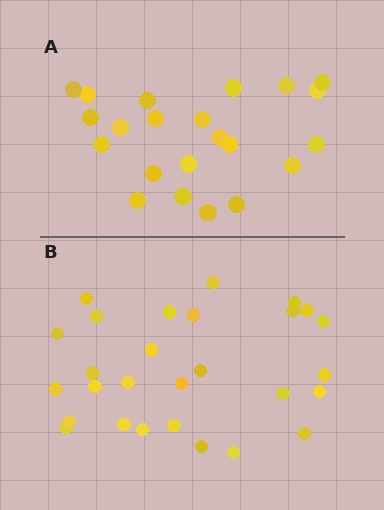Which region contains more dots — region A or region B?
Region B (the bottom region) has more dots.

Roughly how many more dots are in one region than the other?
Region B has about 6 more dots than region A.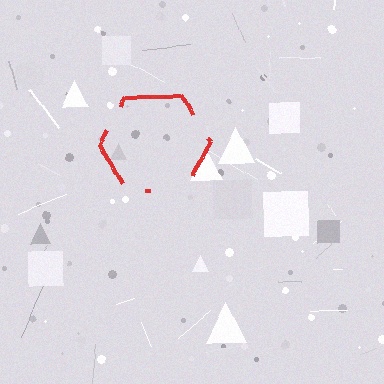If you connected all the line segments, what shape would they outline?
They would outline a hexagon.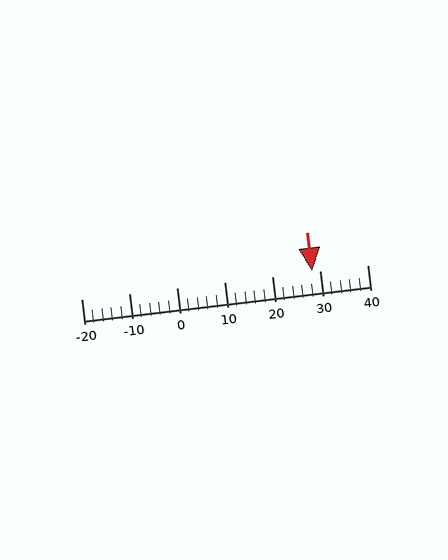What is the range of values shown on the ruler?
The ruler shows values from -20 to 40.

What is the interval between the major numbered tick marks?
The major tick marks are spaced 10 units apart.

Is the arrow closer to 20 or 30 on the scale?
The arrow is closer to 30.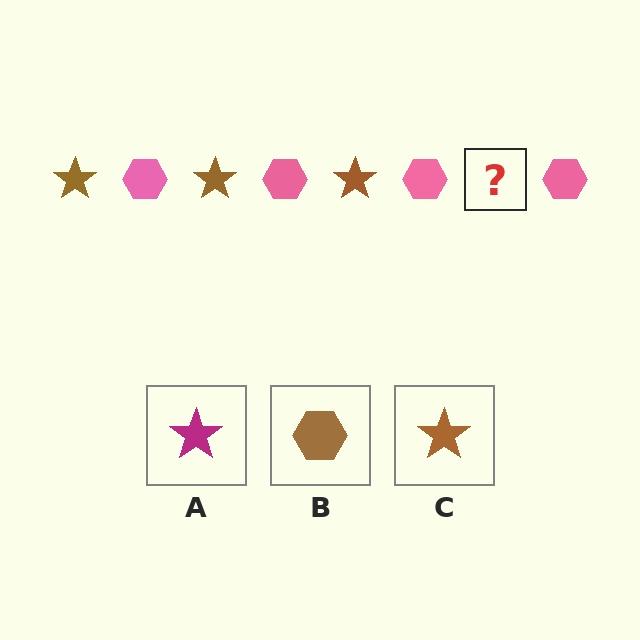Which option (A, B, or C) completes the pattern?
C.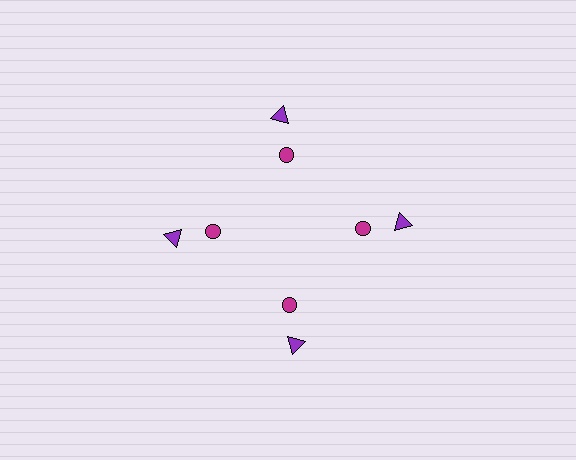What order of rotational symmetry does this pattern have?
This pattern has 4-fold rotational symmetry.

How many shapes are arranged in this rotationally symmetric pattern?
There are 8 shapes, arranged in 4 groups of 2.